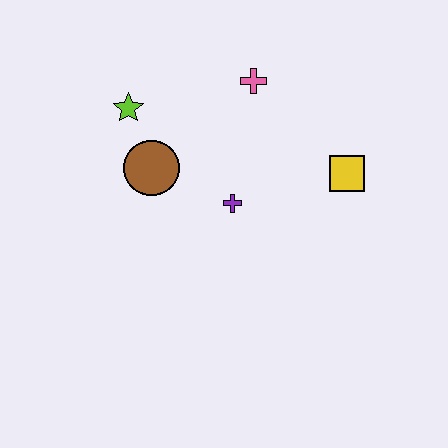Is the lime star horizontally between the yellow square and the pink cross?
No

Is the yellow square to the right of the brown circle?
Yes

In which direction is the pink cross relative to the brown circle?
The pink cross is to the right of the brown circle.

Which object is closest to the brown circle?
The lime star is closest to the brown circle.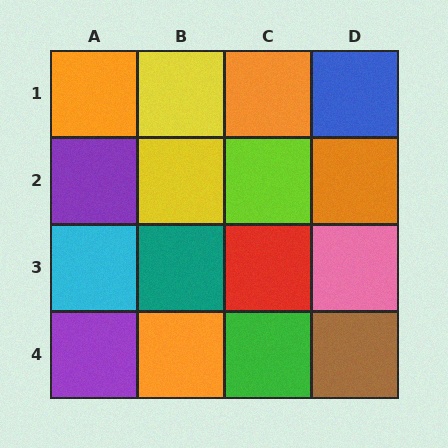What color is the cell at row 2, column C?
Lime.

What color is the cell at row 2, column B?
Yellow.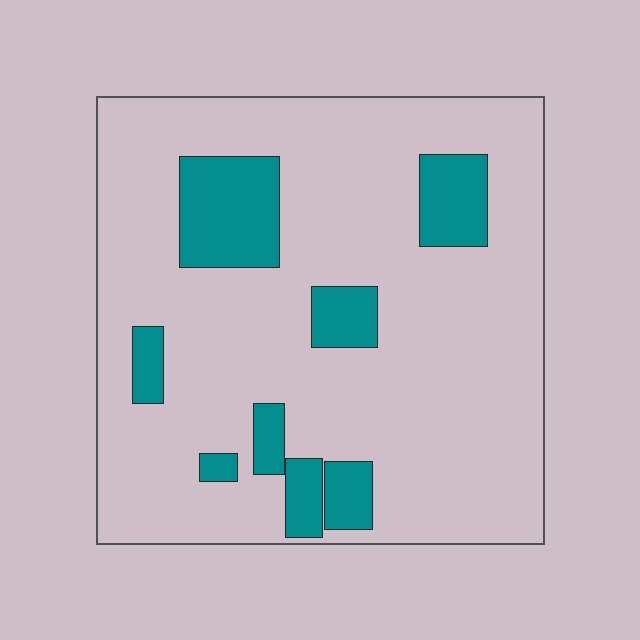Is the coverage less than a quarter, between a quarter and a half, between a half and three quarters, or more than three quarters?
Less than a quarter.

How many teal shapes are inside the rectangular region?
8.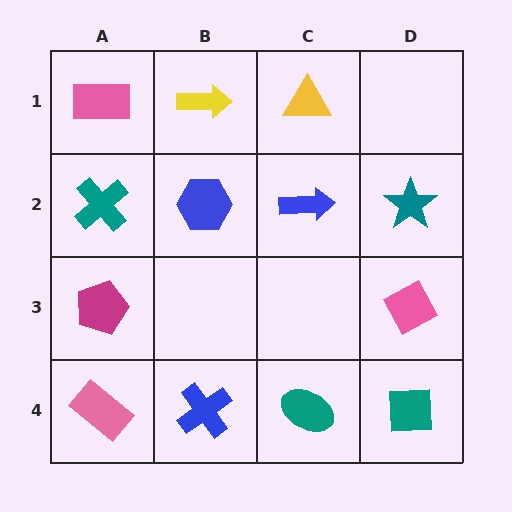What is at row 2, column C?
A blue arrow.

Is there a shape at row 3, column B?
No, that cell is empty.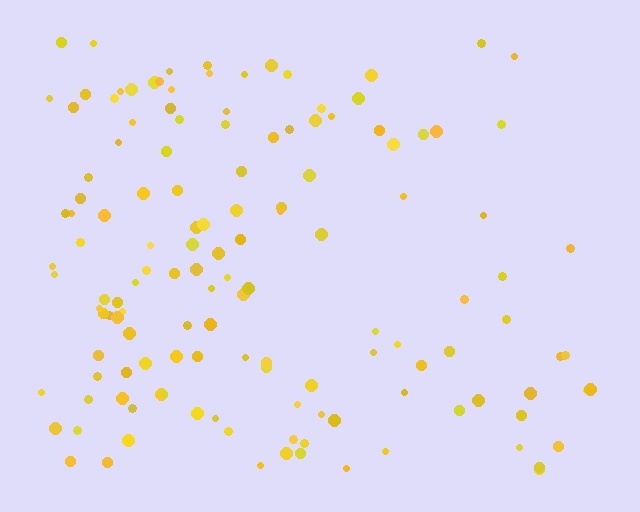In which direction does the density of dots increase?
From right to left, with the left side densest.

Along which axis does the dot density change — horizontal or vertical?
Horizontal.